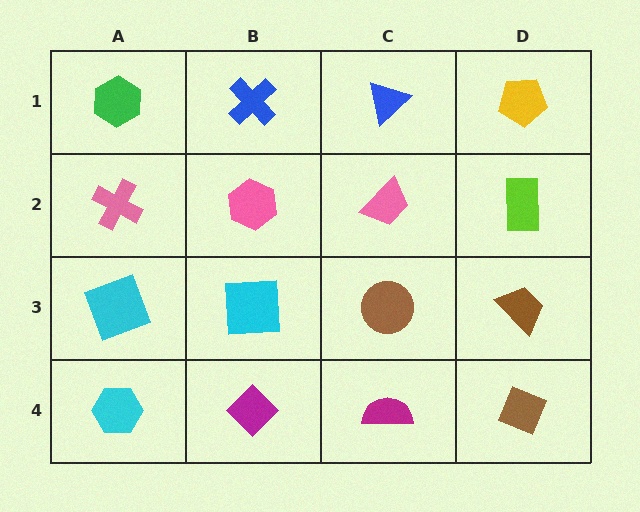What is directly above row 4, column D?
A brown trapezoid.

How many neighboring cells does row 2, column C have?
4.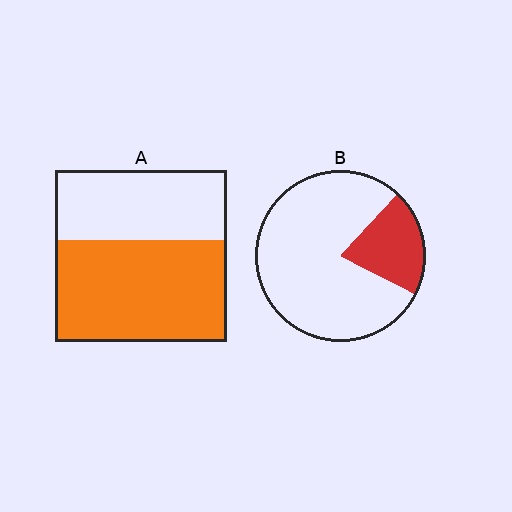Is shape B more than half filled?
No.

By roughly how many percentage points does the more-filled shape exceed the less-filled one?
By roughly 40 percentage points (A over B).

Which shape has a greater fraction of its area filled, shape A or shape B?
Shape A.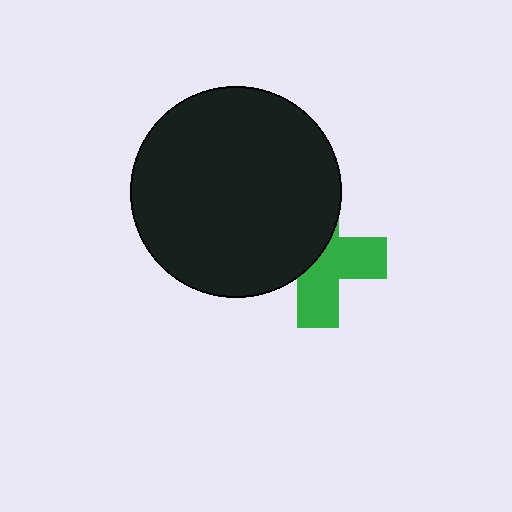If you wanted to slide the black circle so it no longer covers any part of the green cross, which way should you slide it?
Slide it left — that is the most direct way to separate the two shapes.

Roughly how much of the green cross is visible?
About half of it is visible (roughly 51%).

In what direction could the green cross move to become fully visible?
The green cross could move right. That would shift it out from behind the black circle entirely.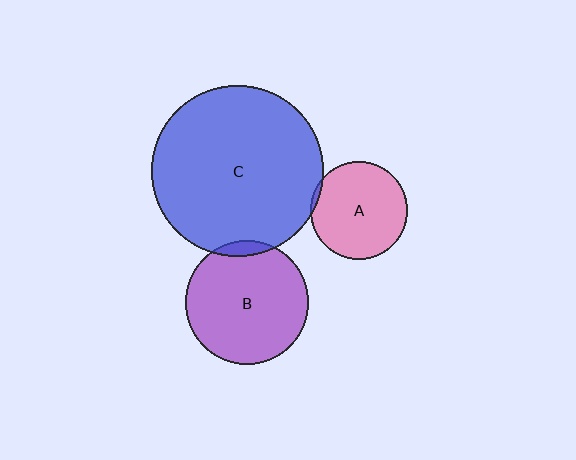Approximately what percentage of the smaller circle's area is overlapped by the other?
Approximately 5%.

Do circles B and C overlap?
Yes.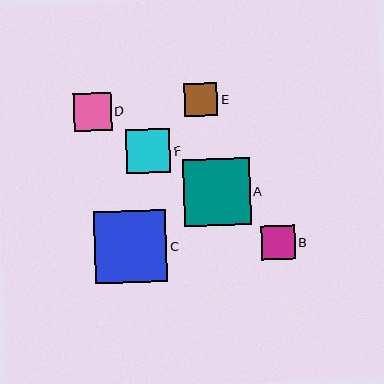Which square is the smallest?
Square E is the smallest with a size of approximately 33 pixels.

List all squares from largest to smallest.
From largest to smallest: C, A, F, D, B, E.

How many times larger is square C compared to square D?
Square C is approximately 1.9 times the size of square D.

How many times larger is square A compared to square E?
Square A is approximately 2.0 times the size of square E.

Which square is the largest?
Square C is the largest with a size of approximately 72 pixels.